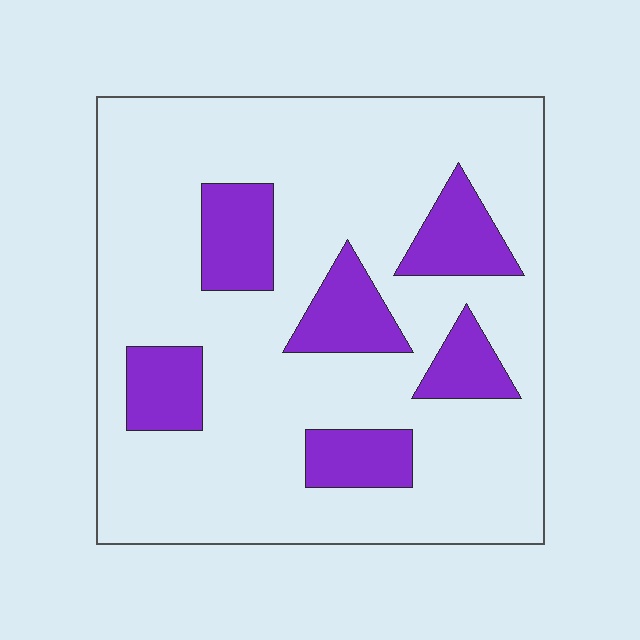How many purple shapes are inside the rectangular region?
6.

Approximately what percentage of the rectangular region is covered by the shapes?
Approximately 20%.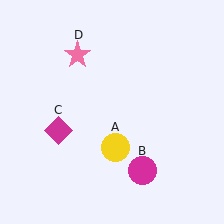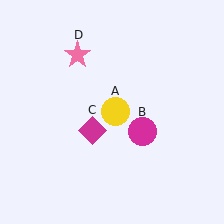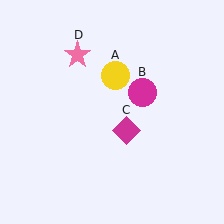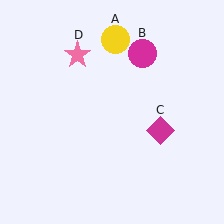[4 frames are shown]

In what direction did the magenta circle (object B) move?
The magenta circle (object B) moved up.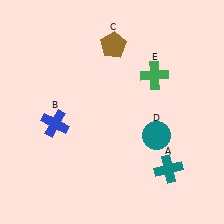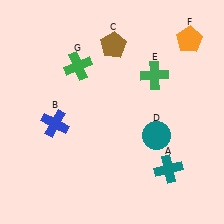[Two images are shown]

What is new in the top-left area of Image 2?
A green cross (G) was added in the top-left area of Image 2.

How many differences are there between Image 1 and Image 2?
There are 2 differences between the two images.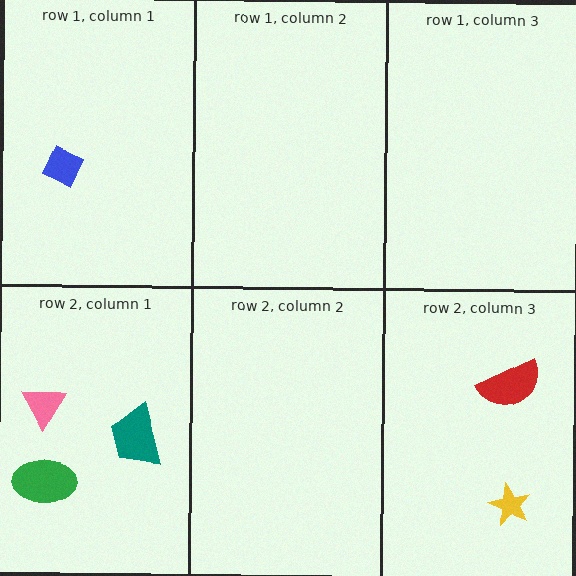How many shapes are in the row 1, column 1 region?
1.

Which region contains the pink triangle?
The row 2, column 1 region.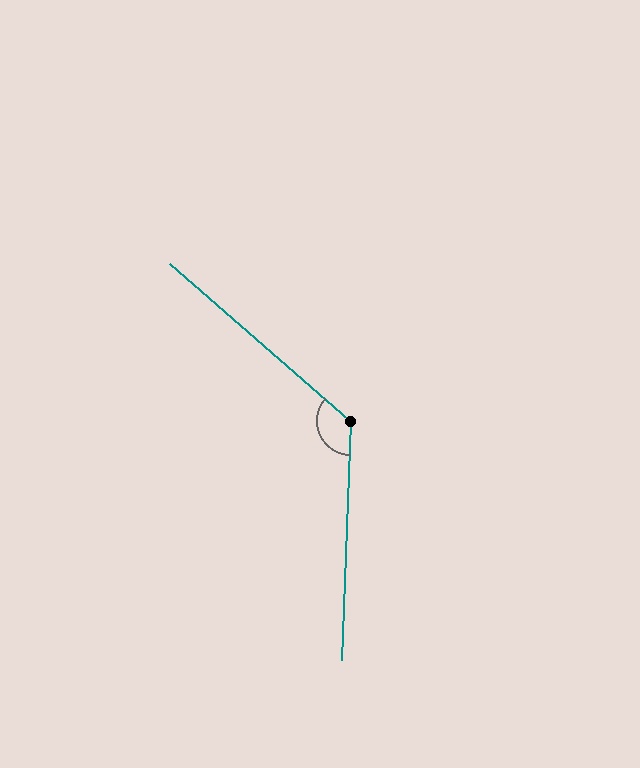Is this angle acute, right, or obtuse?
It is obtuse.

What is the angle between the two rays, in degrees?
Approximately 129 degrees.